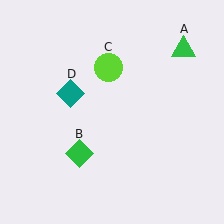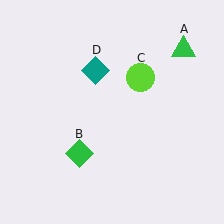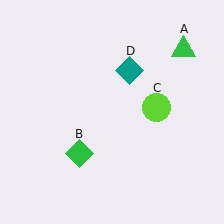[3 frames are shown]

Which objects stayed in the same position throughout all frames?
Green triangle (object A) and green diamond (object B) remained stationary.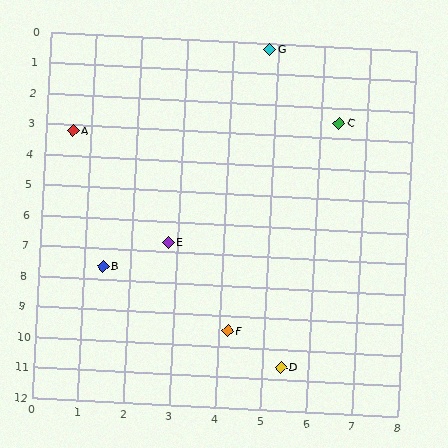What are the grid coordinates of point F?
Point F is at approximately (4.2, 9.5).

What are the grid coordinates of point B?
Point B is at approximately (1.4, 7.6).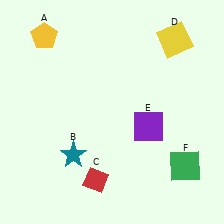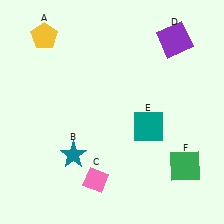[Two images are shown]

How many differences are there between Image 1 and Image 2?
There are 3 differences between the two images.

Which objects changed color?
C changed from red to pink. D changed from yellow to purple. E changed from purple to teal.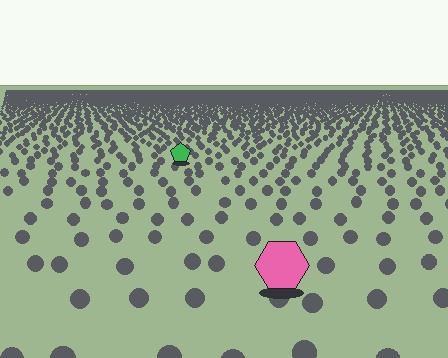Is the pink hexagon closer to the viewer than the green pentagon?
Yes. The pink hexagon is closer — you can tell from the texture gradient: the ground texture is coarser near it.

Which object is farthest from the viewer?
The green pentagon is farthest from the viewer. It appears smaller and the ground texture around it is denser.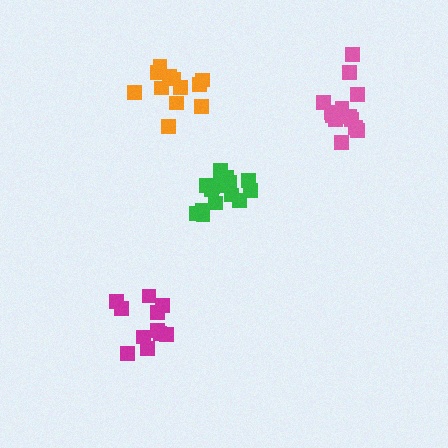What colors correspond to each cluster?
The clusters are colored: pink, orange, green, magenta.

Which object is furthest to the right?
The pink cluster is rightmost.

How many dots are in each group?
Group 1: 13 dots, Group 2: 12 dots, Group 3: 16 dots, Group 4: 11 dots (52 total).